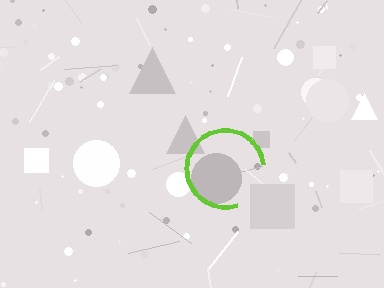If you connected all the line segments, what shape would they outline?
They would outline a circle.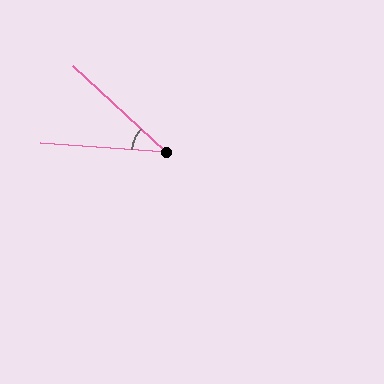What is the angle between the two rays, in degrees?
Approximately 39 degrees.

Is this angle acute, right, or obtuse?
It is acute.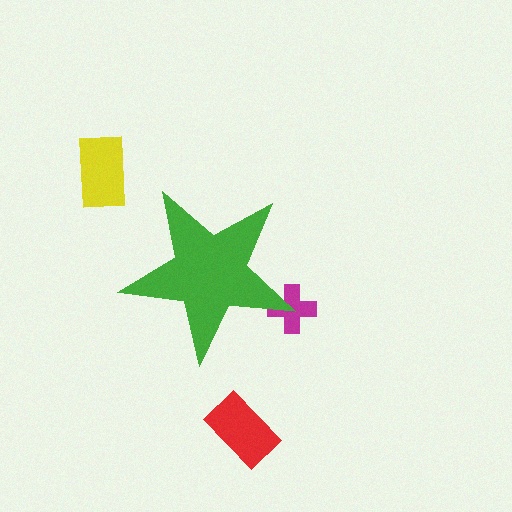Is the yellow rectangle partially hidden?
No, the yellow rectangle is fully visible.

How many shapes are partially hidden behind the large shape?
1 shape is partially hidden.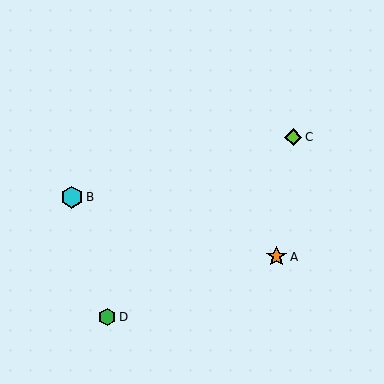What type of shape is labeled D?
Shape D is a green hexagon.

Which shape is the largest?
The cyan hexagon (labeled B) is the largest.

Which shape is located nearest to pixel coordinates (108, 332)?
The green hexagon (labeled D) at (107, 317) is nearest to that location.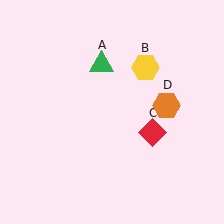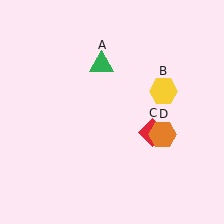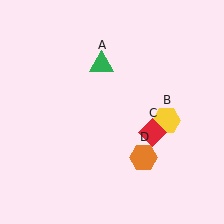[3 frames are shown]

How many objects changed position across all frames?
2 objects changed position: yellow hexagon (object B), orange hexagon (object D).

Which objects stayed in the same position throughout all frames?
Green triangle (object A) and red diamond (object C) remained stationary.